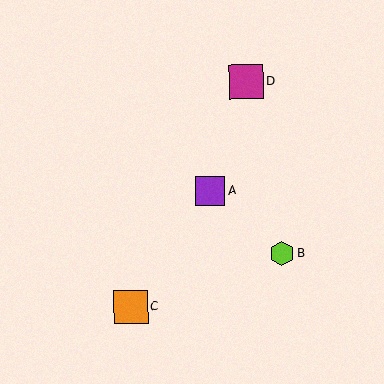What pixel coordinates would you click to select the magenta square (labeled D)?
Click at (246, 82) to select the magenta square D.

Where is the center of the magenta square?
The center of the magenta square is at (246, 82).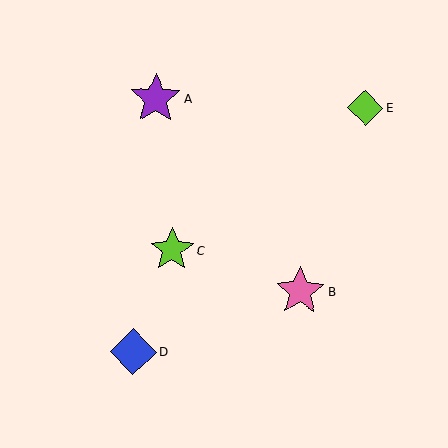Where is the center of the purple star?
The center of the purple star is at (156, 99).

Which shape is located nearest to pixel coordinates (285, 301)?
The pink star (labeled B) at (300, 291) is nearest to that location.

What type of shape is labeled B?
Shape B is a pink star.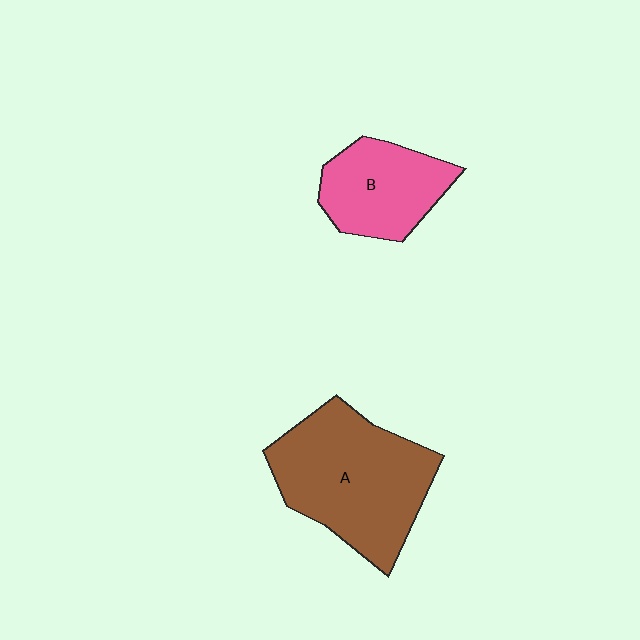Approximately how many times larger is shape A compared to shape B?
Approximately 1.7 times.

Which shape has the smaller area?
Shape B (pink).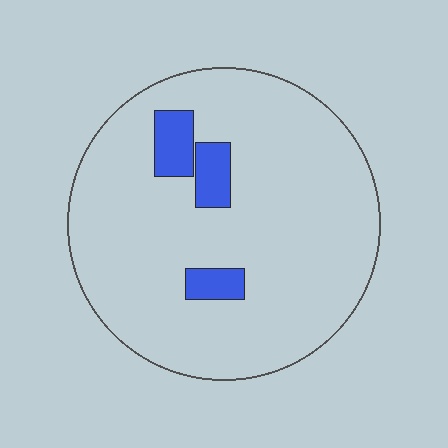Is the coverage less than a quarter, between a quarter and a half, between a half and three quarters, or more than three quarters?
Less than a quarter.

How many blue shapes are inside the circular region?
3.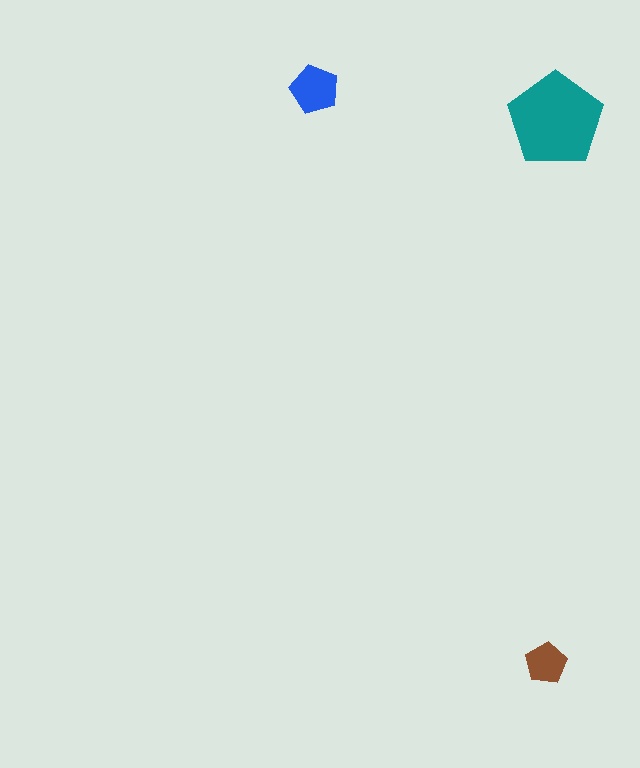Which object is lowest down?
The brown pentagon is bottommost.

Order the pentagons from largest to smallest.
the teal one, the blue one, the brown one.